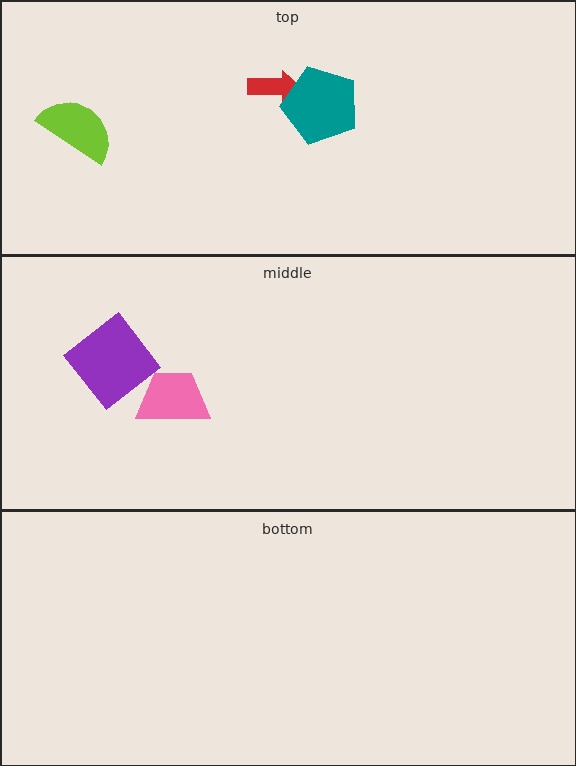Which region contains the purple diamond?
The middle region.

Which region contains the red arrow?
The top region.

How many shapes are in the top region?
3.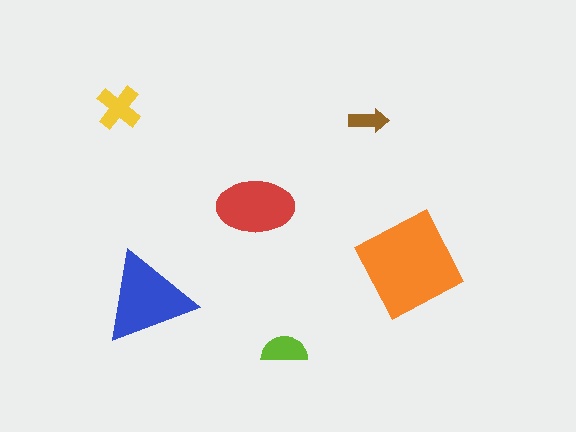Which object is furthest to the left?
The yellow cross is leftmost.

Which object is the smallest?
The brown arrow.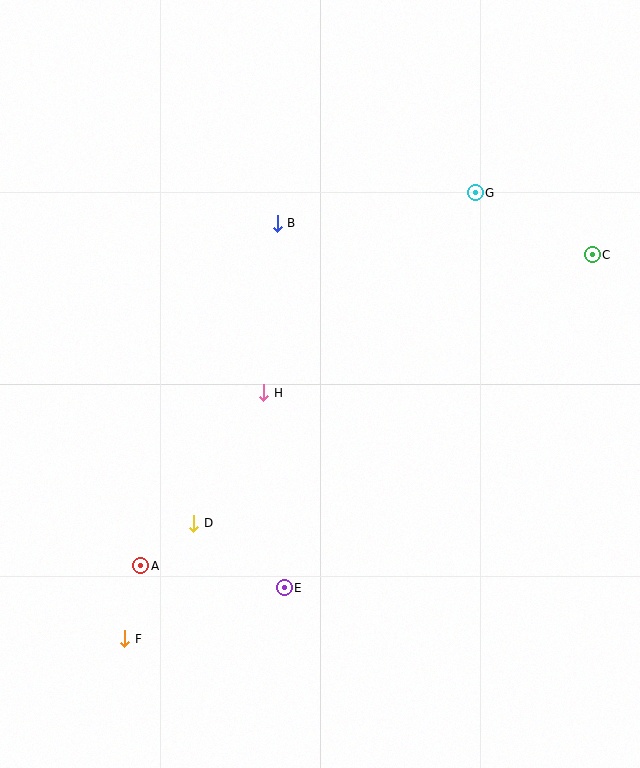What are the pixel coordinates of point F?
Point F is at (125, 639).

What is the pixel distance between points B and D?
The distance between B and D is 312 pixels.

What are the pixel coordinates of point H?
Point H is at (264, 393).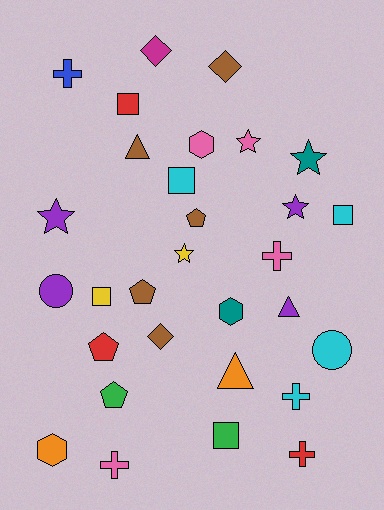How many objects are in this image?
There are 30 objects.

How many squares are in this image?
There are 5 squares.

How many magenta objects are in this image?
There is 1 magenta object.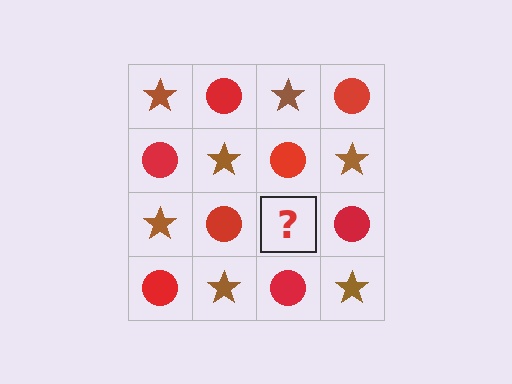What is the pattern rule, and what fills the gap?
The rule is that it alternates brown star and red circle in a checkerboard pattern. The gap should be filled with a brown star.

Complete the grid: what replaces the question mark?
The question mark should be replaced with a brown star.